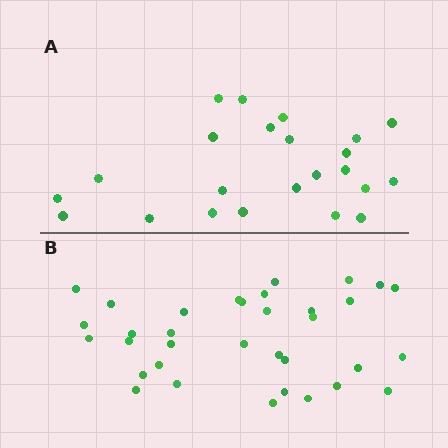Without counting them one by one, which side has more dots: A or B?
Region B (the bottom region) has more dots.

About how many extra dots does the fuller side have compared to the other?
Region B has roughly 12 or so more dots than region A.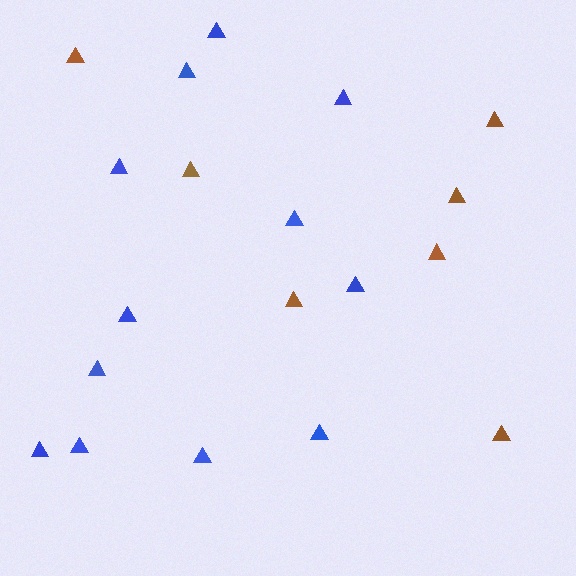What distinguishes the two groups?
There are 2 groups: one group of blue triangles (12) and one group of brown triangles (7).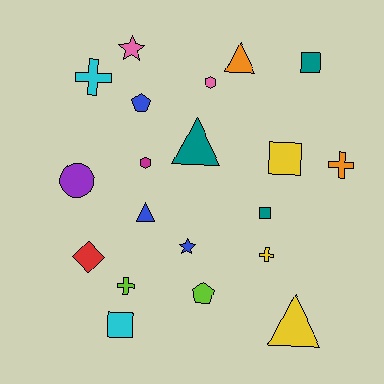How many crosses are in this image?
There are 4 crosses.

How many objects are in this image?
There are 20 objects.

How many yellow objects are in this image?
There are 3 yellow objects.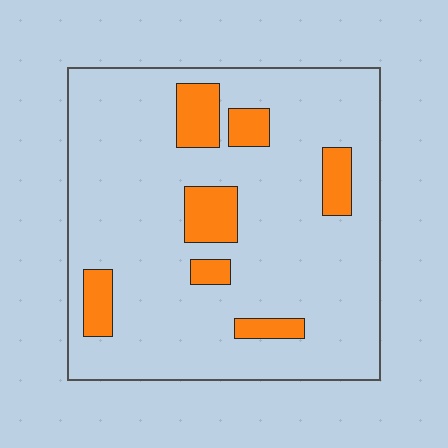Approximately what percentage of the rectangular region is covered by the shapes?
Approximately 15%.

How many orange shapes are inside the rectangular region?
7.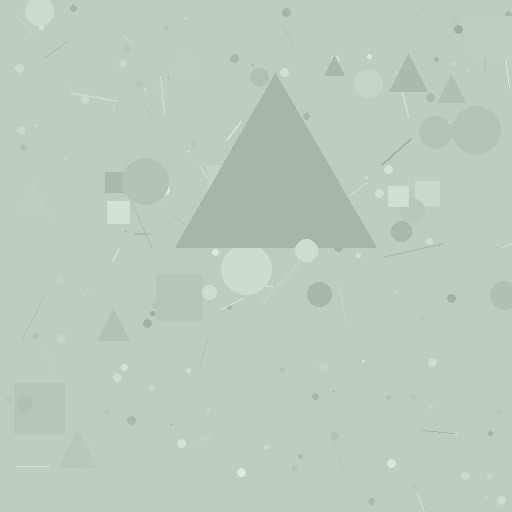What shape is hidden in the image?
A triangle is hidden in the image.